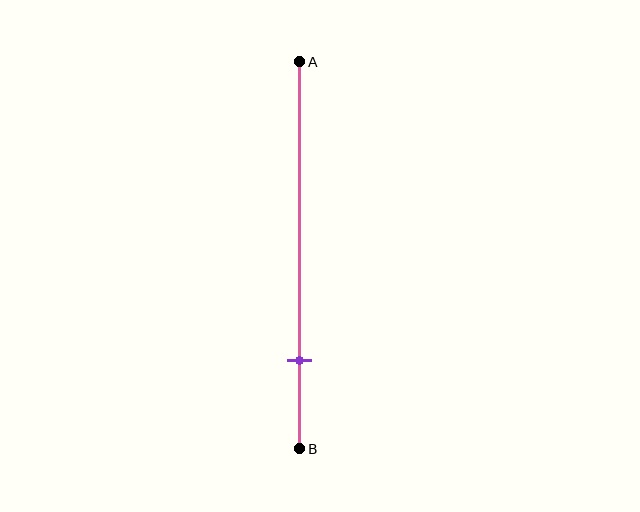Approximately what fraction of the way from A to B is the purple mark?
The purple mark is approximately 75% of the way from A to B.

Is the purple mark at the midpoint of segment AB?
No, the mark is at about 75% from A, not at the 50% midpoint.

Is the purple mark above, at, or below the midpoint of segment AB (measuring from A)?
The purple mark is below the midpoint of segment AB.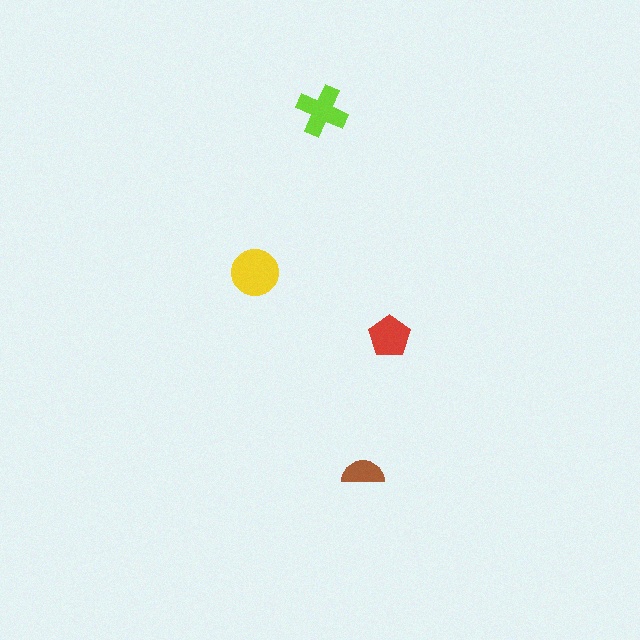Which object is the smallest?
The brown semicircle.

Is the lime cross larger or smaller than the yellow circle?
Smaller.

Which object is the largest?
The yellow circle.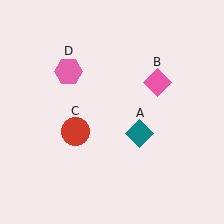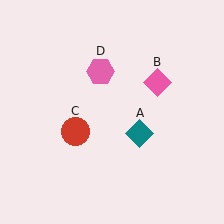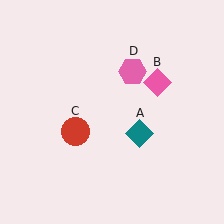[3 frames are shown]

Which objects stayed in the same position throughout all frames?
Teal diamond (object A) and pink diamond (object B) and red circle (object C) remained stationary.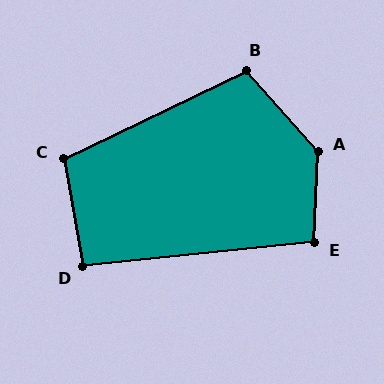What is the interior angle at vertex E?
Approximately 98 degrees (obtuse).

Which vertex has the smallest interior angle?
D, at approximately 94 degrees.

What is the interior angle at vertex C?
Approximately 106 degrees (obtuse).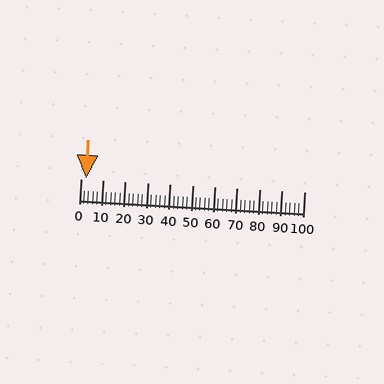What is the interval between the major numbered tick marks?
The major tick marks are spaced 10 units apart.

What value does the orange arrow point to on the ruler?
The orange arrow points to approximately 2.